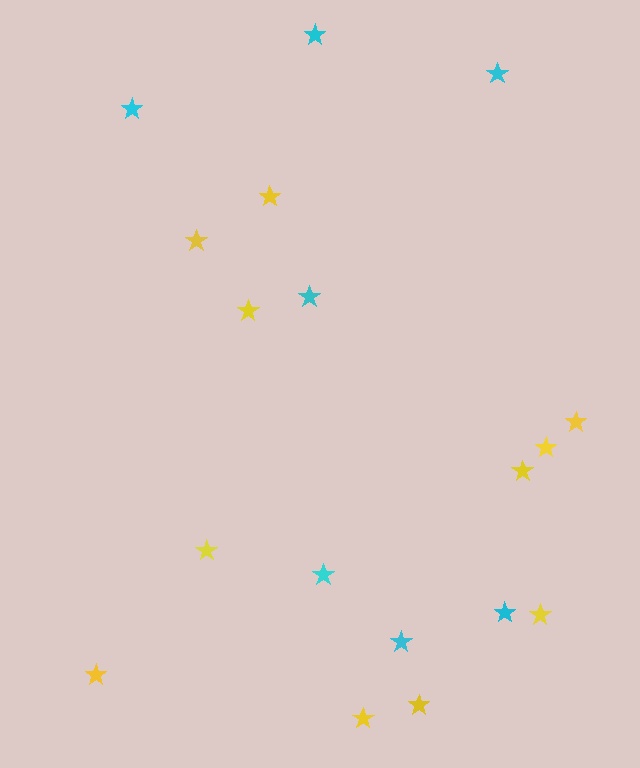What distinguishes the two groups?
There are 2 groups: one group of cyan stars (7) and one group of yellow stars (11).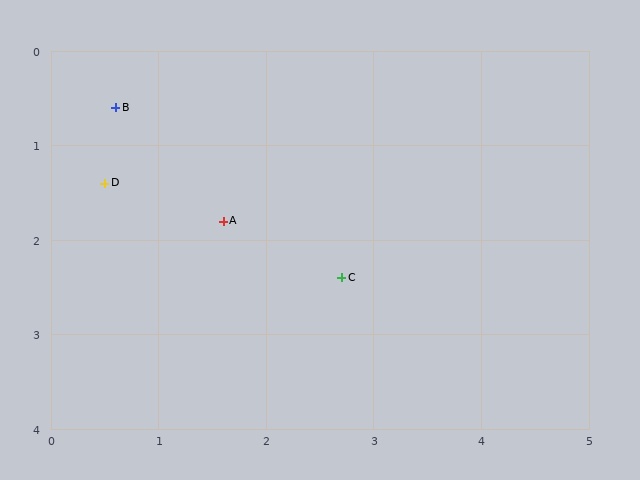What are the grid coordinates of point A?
Point A is at approximately (1.6, 1.8).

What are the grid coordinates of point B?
Point B is at approximately (0.6, 0.6).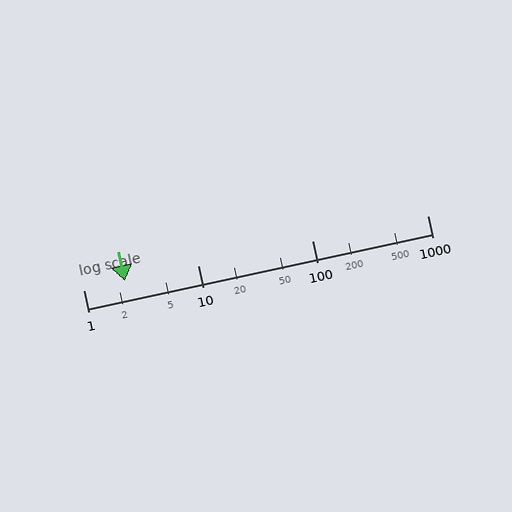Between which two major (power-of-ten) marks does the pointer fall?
The pointer is between 1 and 10.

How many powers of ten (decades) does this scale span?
The scale spans 3 decades, from 1 to 1000.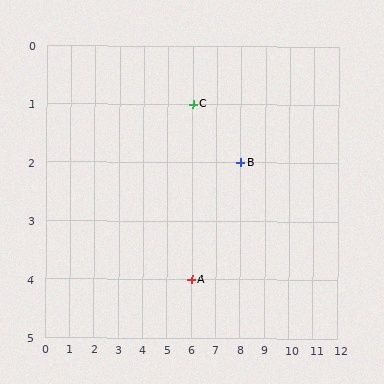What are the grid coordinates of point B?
Point B is at grid coordinates (8, 2).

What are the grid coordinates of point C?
Point C is at grid coordinates (6, 1).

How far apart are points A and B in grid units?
Points A and B are 2 columns and 2 rows apart (about 2.8 grid units diagonally).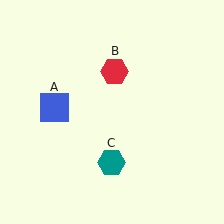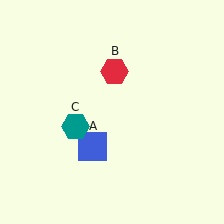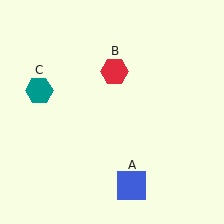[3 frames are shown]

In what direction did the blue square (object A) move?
The blue square (object A) moved down and to the right.